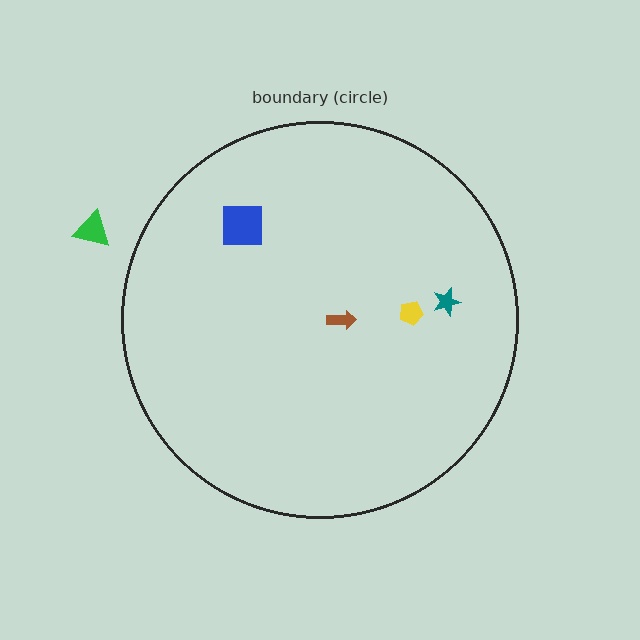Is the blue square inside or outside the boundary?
Inside.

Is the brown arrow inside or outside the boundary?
Inside.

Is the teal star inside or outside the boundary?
Inside.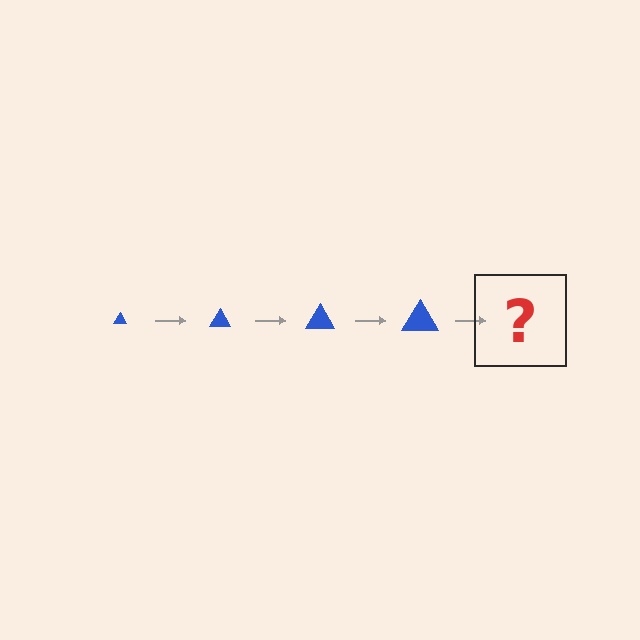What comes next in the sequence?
The next element should be a blue triangle, larger than the previous one.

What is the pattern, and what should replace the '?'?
The pattern is that the triangle gets progressively larger each step. The '?' should be a blue triangle, larger than the previous one.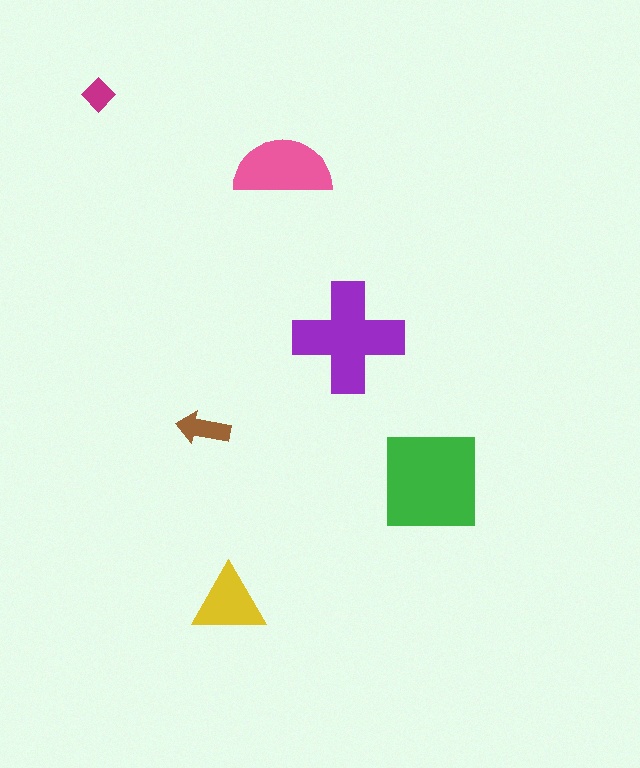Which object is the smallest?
The magenta diamond.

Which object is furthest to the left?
The magenta diamond is leftmost.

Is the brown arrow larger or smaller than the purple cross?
Smaller.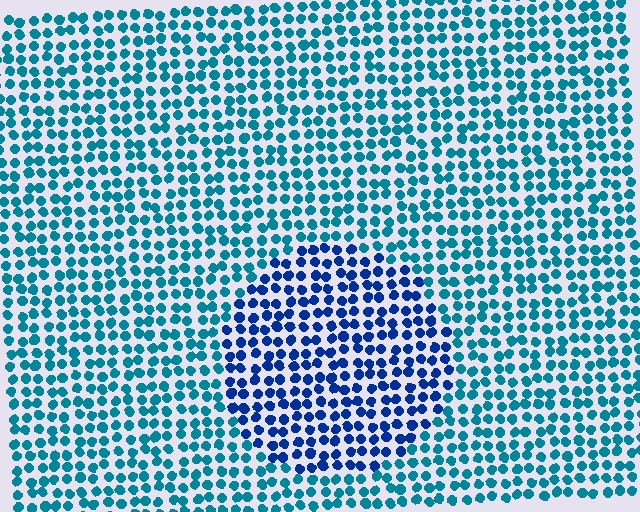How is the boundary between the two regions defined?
The boundary is defined purely by a slight shift in hue (about 35 degrees). Spacing, size, and orientation are identical on both sides.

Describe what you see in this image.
The image is filled with small teal elements in a uniform arrangement. A circle-shaped region is visible where the elements are tinted to a slightly different hue, forming a subtle color boundary.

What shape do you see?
I see a circle.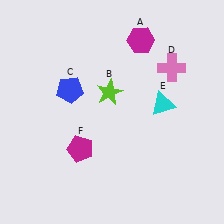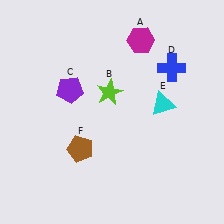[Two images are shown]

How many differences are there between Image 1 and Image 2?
There are 3 differences between the two images.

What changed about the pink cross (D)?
In Image 1, D is pink. In Image 2, it changed to blue.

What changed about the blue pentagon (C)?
In Image 1, C is blue. In Image 2, it changed to purple.